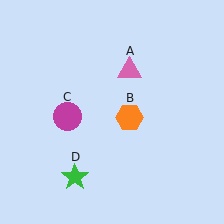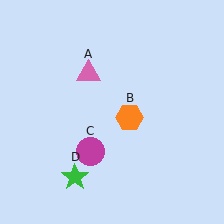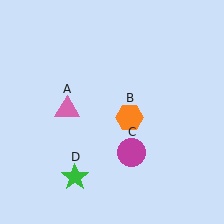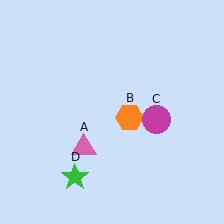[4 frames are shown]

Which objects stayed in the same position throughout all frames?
Orange hexagon (object B) and green star (object D) remained stationary.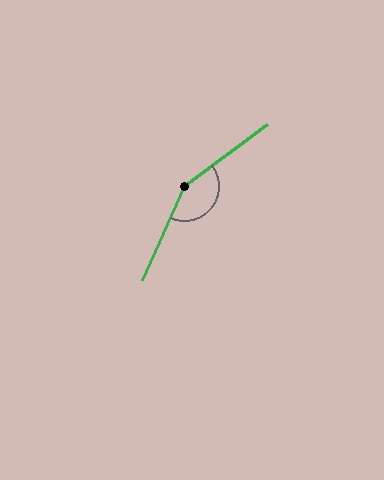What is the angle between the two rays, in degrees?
Approximately 151 degrees.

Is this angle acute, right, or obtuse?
It is obtuse.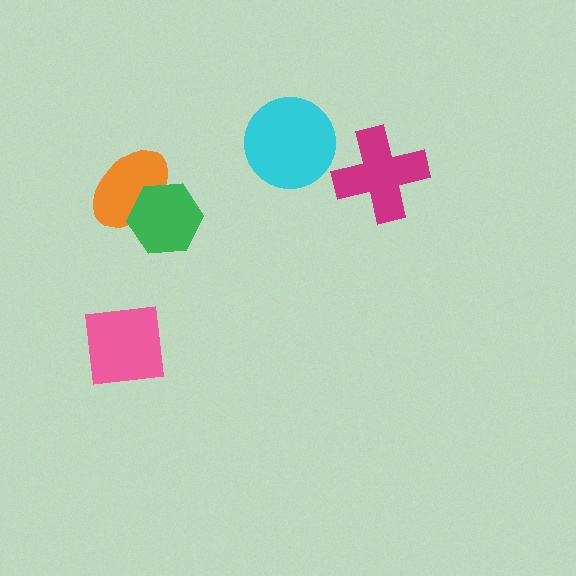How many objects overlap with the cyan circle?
0 objects overlap with the cyan circle.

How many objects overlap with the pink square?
0 objects overlap with the pink square.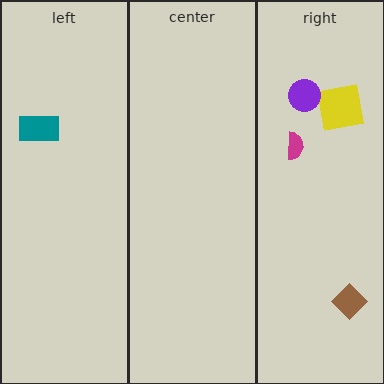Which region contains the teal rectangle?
The left region.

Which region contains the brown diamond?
The right region.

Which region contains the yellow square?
The right region.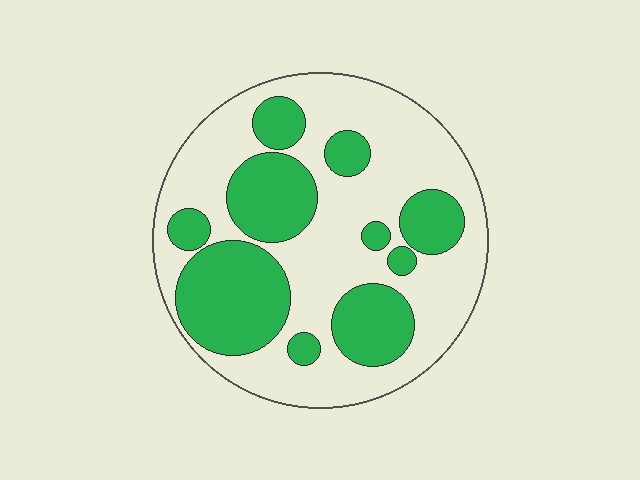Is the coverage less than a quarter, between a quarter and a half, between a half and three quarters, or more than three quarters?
Between a quarter and a half.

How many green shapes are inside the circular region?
10.